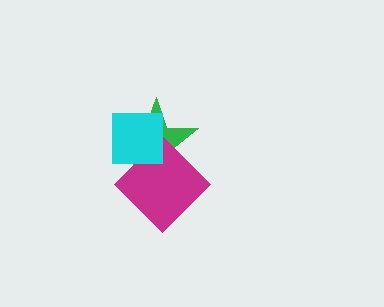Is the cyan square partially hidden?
No, no other shape covers it.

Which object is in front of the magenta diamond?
The cyan square is in front of the magenta diamond.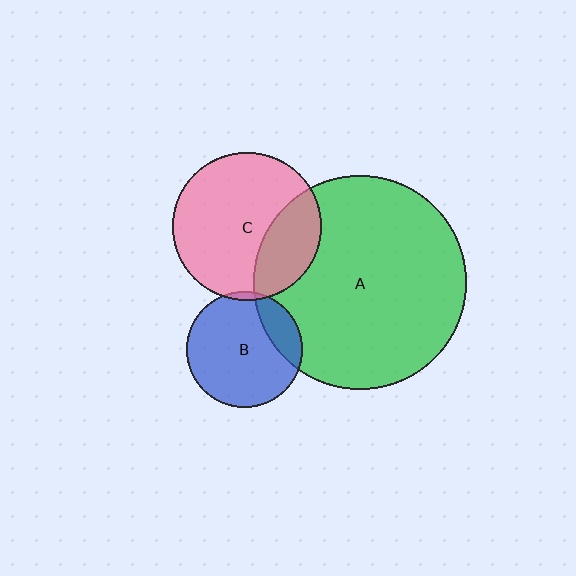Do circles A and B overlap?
Yes.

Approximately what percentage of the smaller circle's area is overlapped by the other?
Approximately 20%.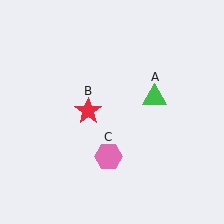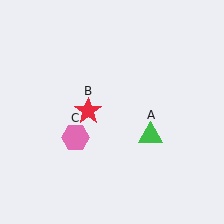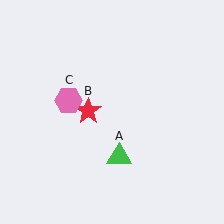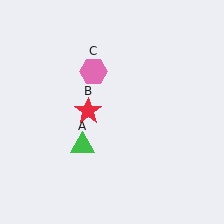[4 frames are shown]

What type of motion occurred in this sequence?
The green triangle (object A), pink hexagon (object C) rotated clockwise around the center of the scene.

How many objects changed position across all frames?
2 objects changed position: green triangle (object A), pink hexagon (object C).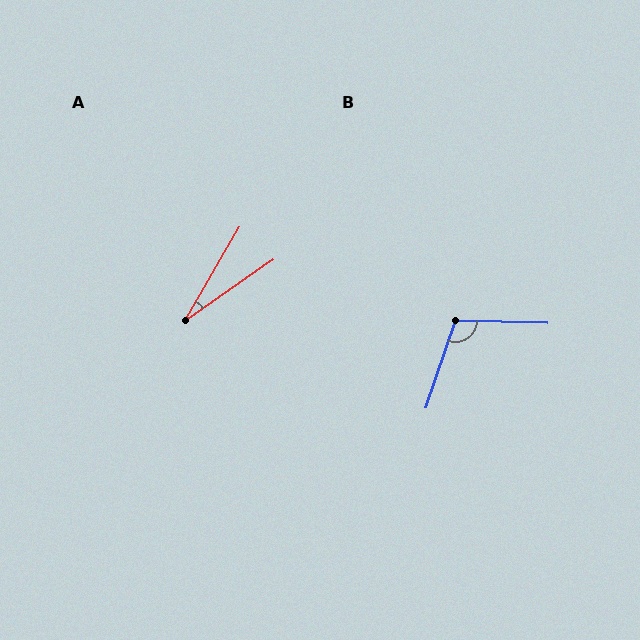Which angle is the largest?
B, at approximately 107 degrees.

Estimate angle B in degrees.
Approximately 107 degrees.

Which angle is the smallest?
A, at approximately 25 degrees.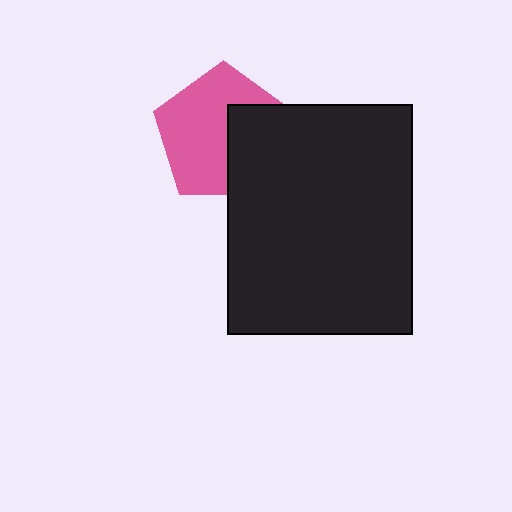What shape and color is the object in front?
The object in front is a black rectangle.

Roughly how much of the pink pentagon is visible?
About half of it is visible (roughly 63%).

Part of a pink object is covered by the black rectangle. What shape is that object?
It is a pentagon.